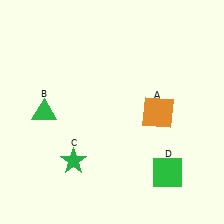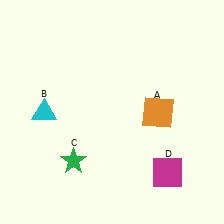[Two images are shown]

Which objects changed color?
B changed from green to cyan. D changed from green to magenta.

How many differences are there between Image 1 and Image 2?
There are 2 differences between the two images.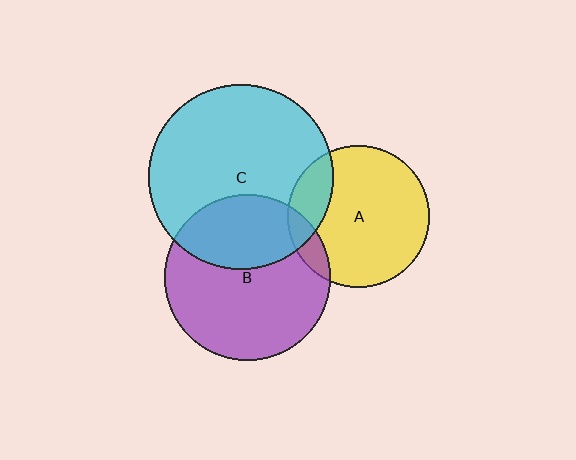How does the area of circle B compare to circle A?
Approximately 1.4 times.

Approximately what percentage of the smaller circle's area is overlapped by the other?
Approximately 10%.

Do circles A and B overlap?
Yes.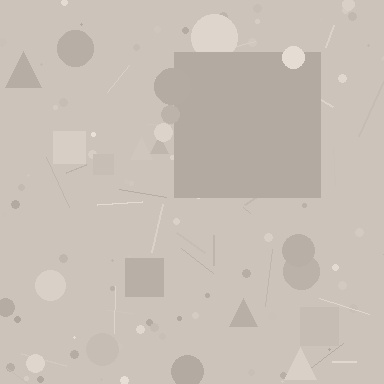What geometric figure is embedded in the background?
A square is embedded in the background.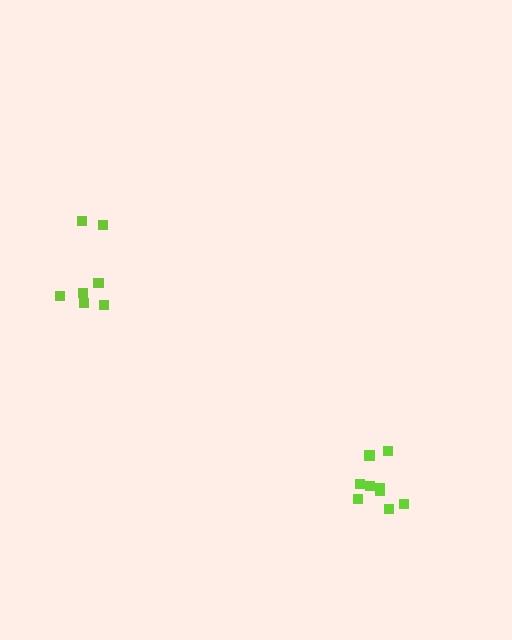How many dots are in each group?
Group 1: 7 dots, Group 2: 9 dots (16 total).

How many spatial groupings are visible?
There are 2 spatial groupings.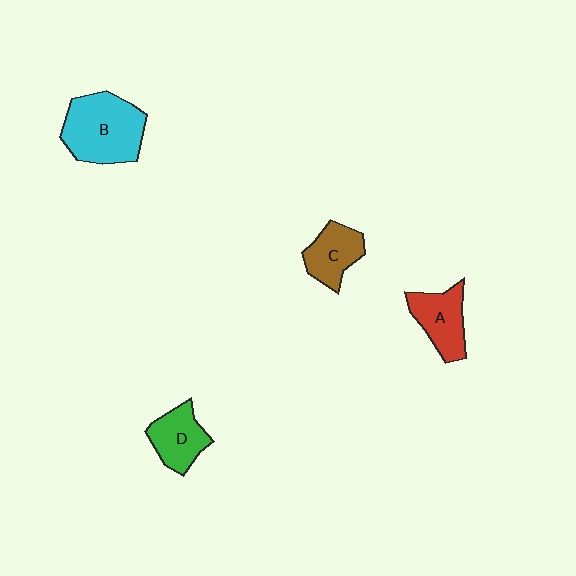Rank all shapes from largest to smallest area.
From largest to smallest: B (cyan), A (red), D (green), C (brown).